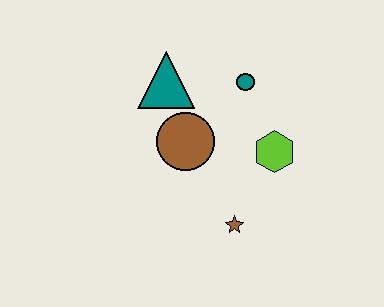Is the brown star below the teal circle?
Yes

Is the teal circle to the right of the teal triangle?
Yes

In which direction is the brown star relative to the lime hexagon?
The brown star is below the lime hexagon.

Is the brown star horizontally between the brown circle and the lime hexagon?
Yes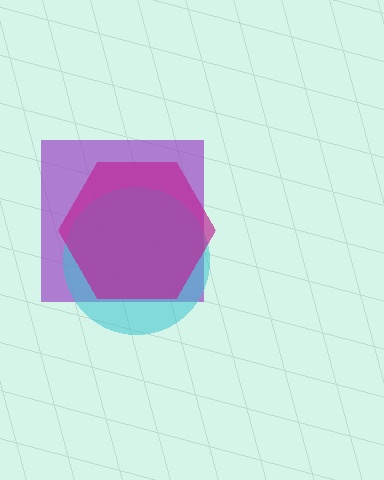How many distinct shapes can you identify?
There are 3 distinct shapes: a purple square, a cyan circle, a magenta hexagon.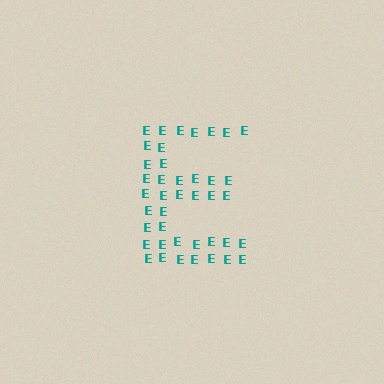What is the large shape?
The large shape is the letter E.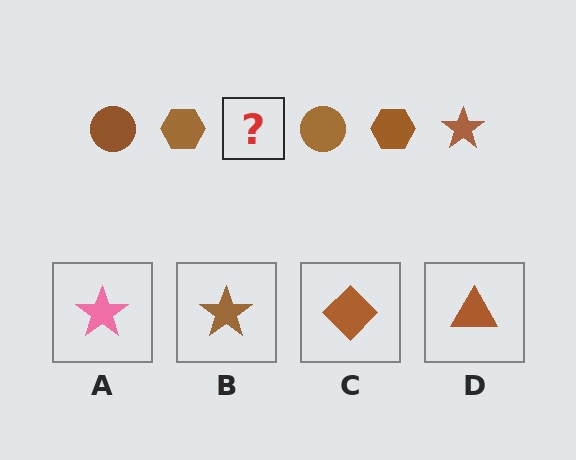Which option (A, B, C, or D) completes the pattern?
B.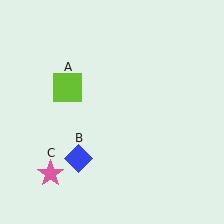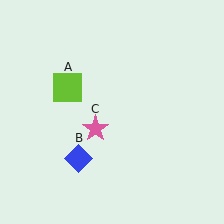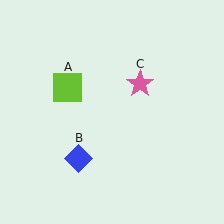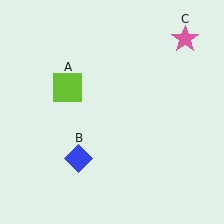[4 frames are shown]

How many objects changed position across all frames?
1 object changed position: pink star (object C).